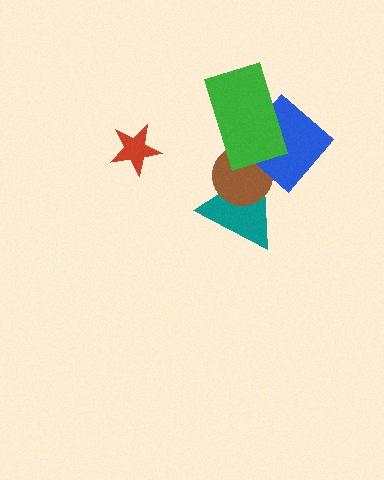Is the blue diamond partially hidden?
Yes, it is partially covered by another shape.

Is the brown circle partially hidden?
Yes, it is partially covered by another shape.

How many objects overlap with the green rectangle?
2 objects overlap with the green rectangle.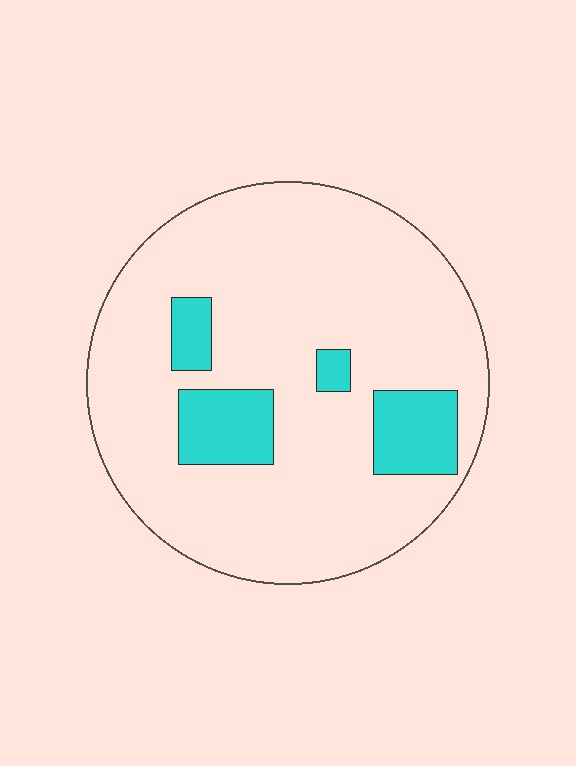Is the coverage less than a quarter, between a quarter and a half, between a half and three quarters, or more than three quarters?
Less than a quarter.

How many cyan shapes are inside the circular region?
4.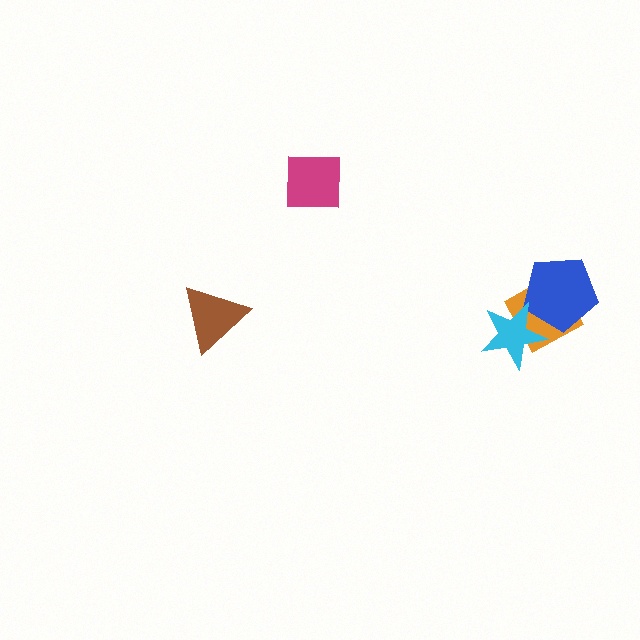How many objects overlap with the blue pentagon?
2 objects overlap with the blue pentagon.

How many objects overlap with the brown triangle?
0 objects overlap with the brown triangle.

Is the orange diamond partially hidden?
Yes, it is partially covered by another shape.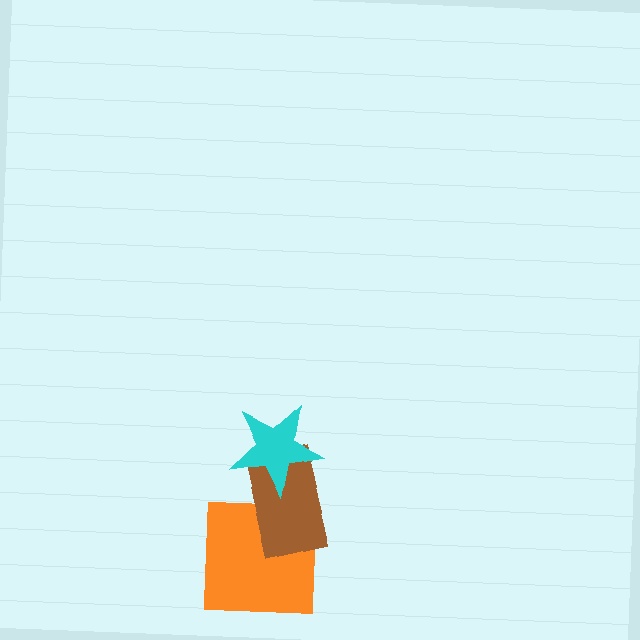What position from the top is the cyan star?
The cyan star is 1st from the top.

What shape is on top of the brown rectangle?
The cyan star is on top of the brown rectangle.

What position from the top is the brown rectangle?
The brown rectangle is 2nd from the top.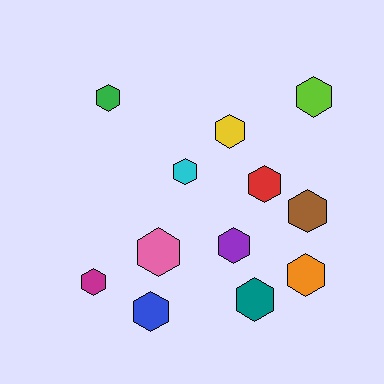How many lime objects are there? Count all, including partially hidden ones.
There is 1 lime object.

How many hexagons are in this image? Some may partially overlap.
There are 12 hexagons.